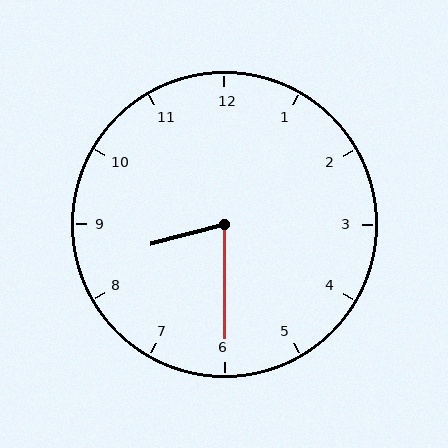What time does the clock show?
8:30.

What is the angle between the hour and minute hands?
Approximately 75 degrees.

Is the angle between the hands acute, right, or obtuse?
It is acute.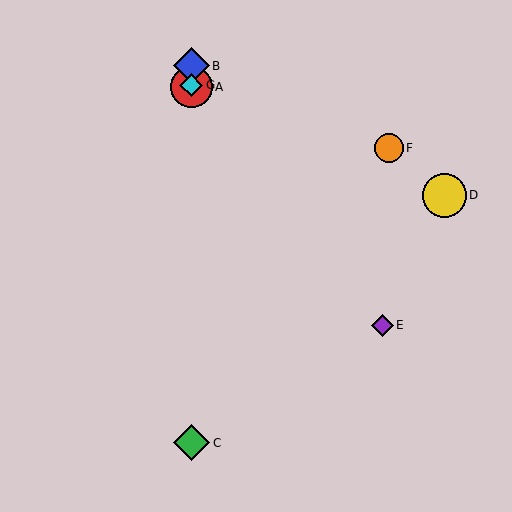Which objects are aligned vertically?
Objects A, B, C, G are aligned vertically.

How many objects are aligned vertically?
4 objects (A, B, C, G) are aligned vertically.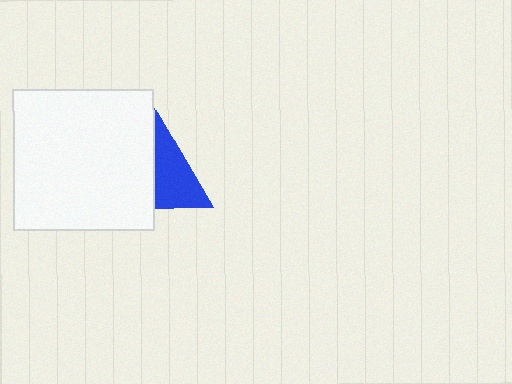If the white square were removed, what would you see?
You would see the complete blue triangle.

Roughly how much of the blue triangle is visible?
About half of it is visible (roughly 47%).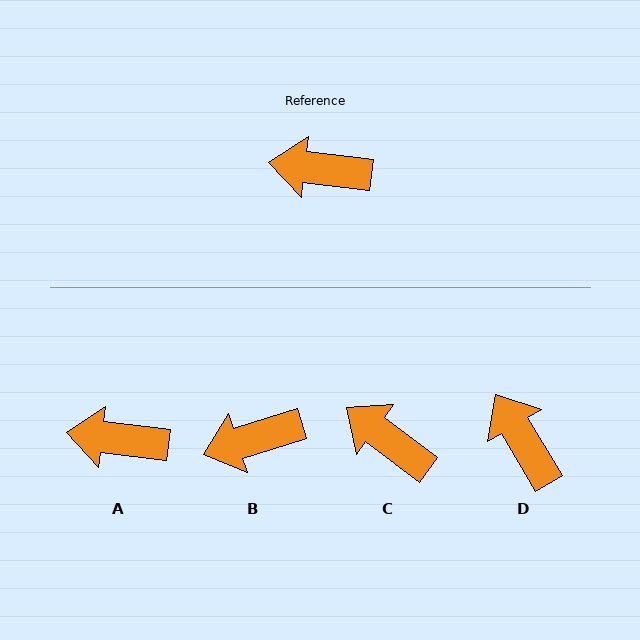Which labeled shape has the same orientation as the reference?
A.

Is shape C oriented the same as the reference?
No, it is off by about 31 degrees.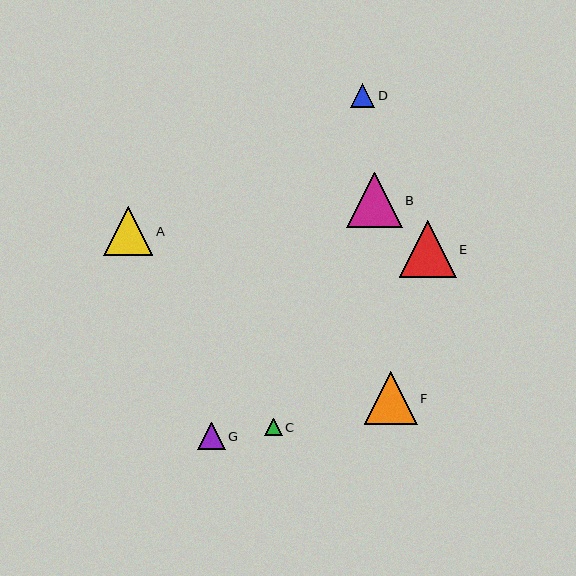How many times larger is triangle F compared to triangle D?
Triangle F is approximately 2.2 times the size of triangle D.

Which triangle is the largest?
Triangle E is the largest with a size of approximately 57 pixels.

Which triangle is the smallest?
Triangle C is the smallest with a size of approximately 17 pixels.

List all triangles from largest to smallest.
From largest to smallest: E, B, F, A, G, D, C.